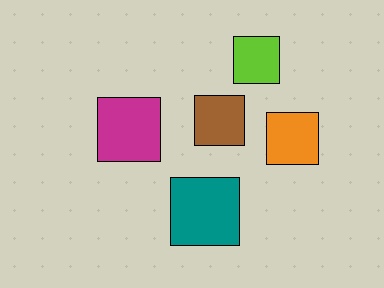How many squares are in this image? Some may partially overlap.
There are 5 squares.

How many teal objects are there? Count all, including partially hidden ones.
There is 1 teal object.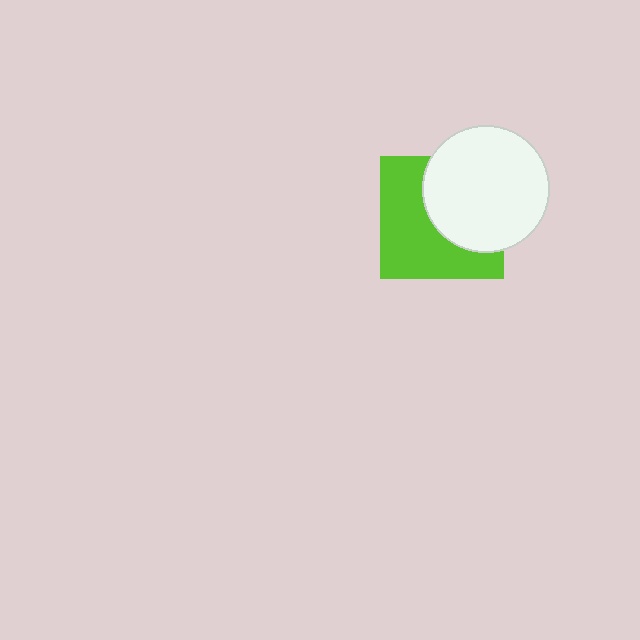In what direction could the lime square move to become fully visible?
The lime square could move toward the lower-left. That would shift it out from behind the white circle entirely.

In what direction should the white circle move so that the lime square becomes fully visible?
The white circle should move toward the upper-right. That is the shortest direction to clear the overlap and leave the lime square fully visible.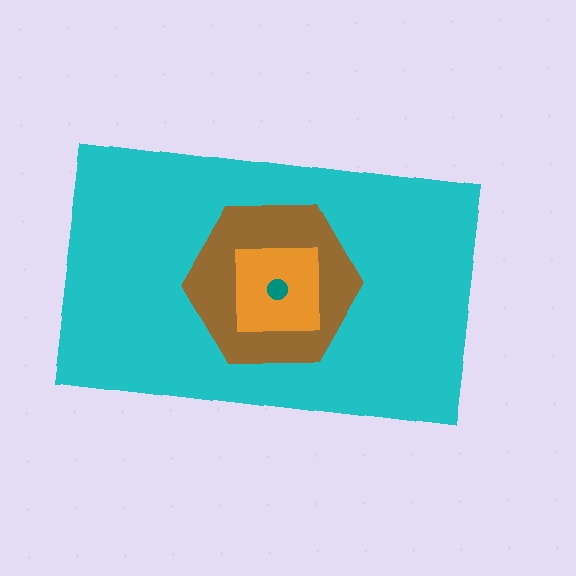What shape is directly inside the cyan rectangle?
The brown hexagon.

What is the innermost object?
The teal circle.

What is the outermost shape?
The cyan rectangle.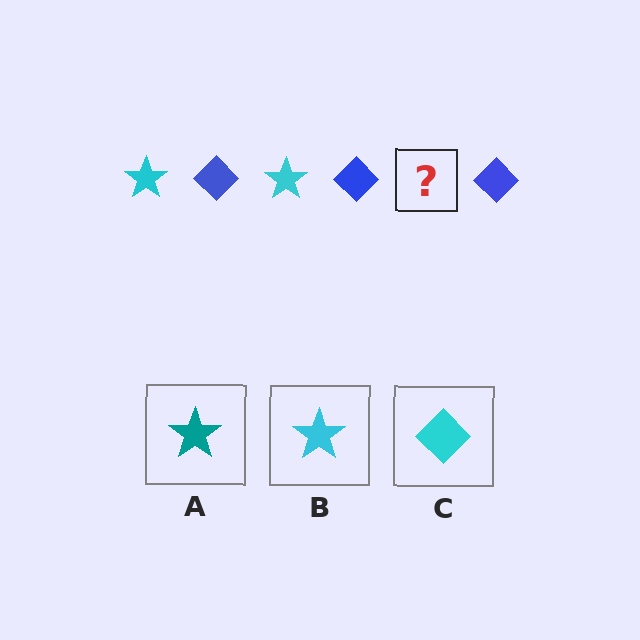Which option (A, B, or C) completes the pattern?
B.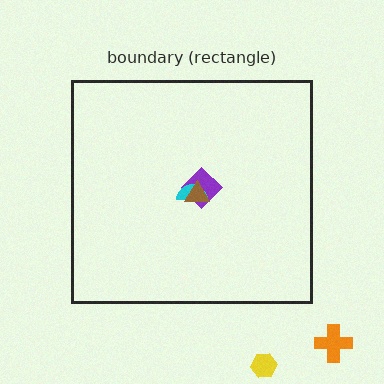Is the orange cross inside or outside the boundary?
Outside.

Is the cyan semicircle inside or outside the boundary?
Inside.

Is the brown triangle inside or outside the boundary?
Inside.